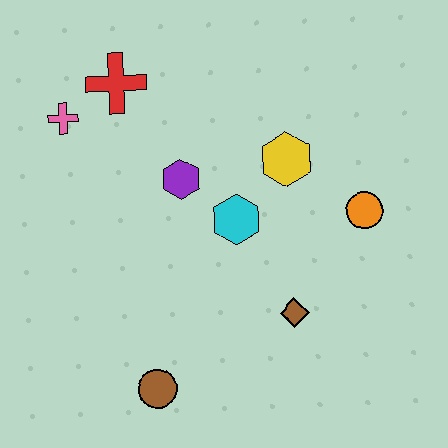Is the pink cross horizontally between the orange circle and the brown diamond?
No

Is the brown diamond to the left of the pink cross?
No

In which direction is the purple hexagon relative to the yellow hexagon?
The purple hexagon is to the left of the yellow hexagon.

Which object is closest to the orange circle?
The yellow hexagon is closest to the orange circle.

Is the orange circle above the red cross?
No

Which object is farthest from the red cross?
The brown circle is farthest from the red cross.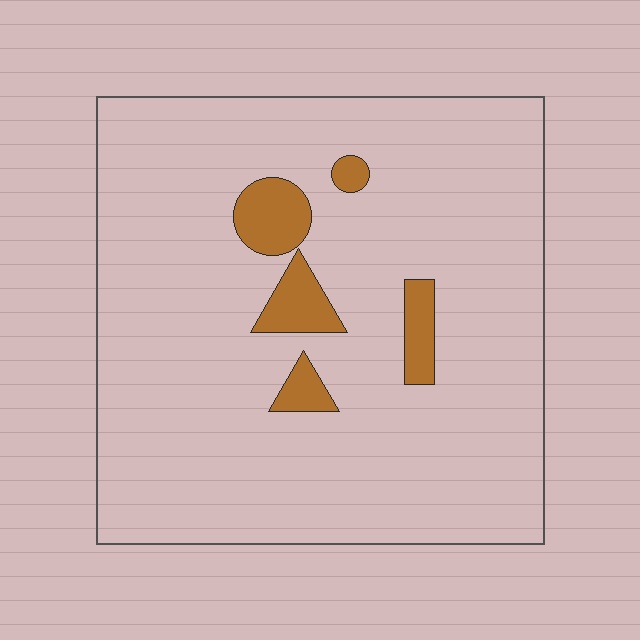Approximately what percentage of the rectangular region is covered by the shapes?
Approximately 10%.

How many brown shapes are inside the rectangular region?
5.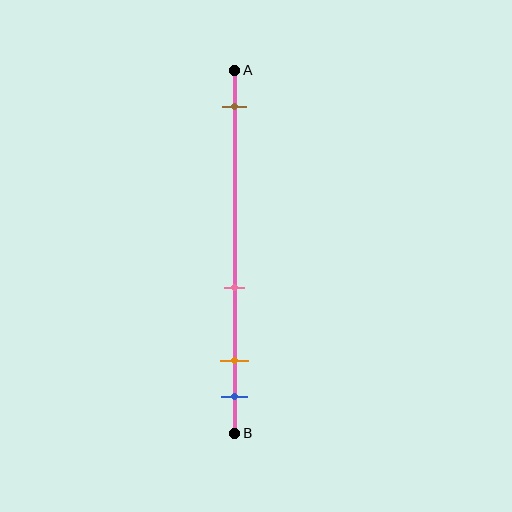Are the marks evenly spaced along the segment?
No, the marks are not evenly spaced.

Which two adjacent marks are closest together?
The orange and blue marks are the closest adjacent pair.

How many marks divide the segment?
There are 4 marks dividing the segment.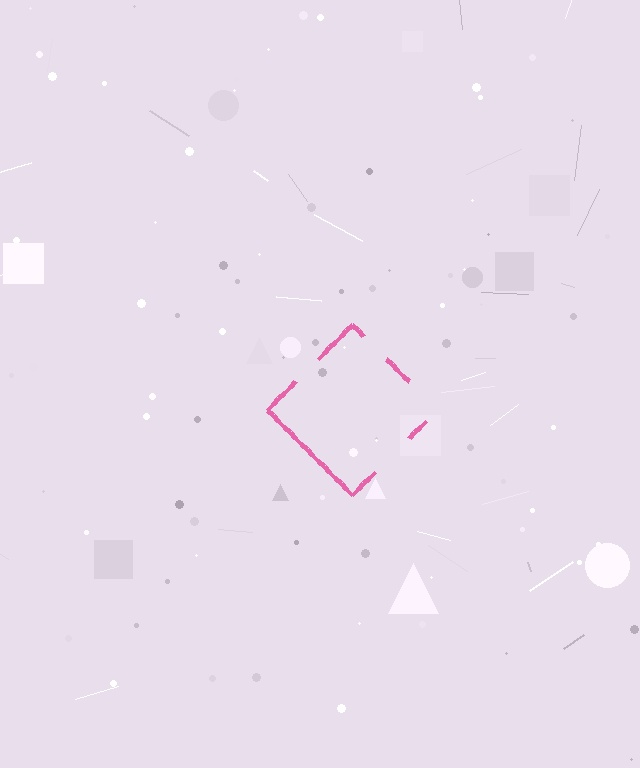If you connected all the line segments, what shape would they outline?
They would outline a diamond.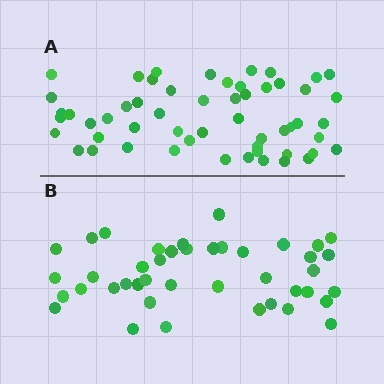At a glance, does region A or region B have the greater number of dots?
Region A (the top region) has more dots.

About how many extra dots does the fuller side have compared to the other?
Region A has approximately 15 more dots than region B.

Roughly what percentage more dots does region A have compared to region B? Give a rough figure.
About 30% more.